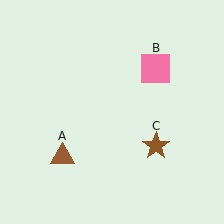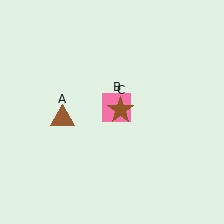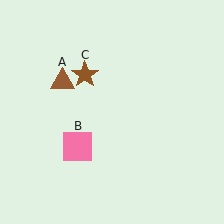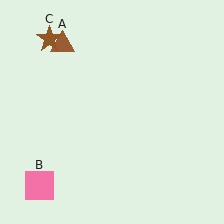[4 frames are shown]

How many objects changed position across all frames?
3 objects changed position: brown triangle (object A), pink square (object B), brown star (object C).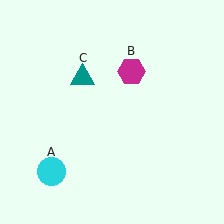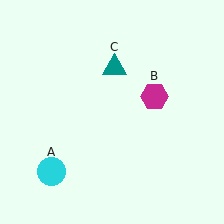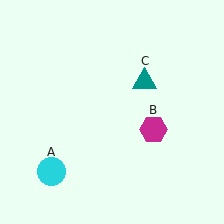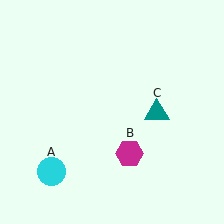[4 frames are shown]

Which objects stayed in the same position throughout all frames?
Cyan circle (object A) remained stationary.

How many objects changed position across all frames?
2 objects changed position: magenta hexagon (object B), teal triangle (object C).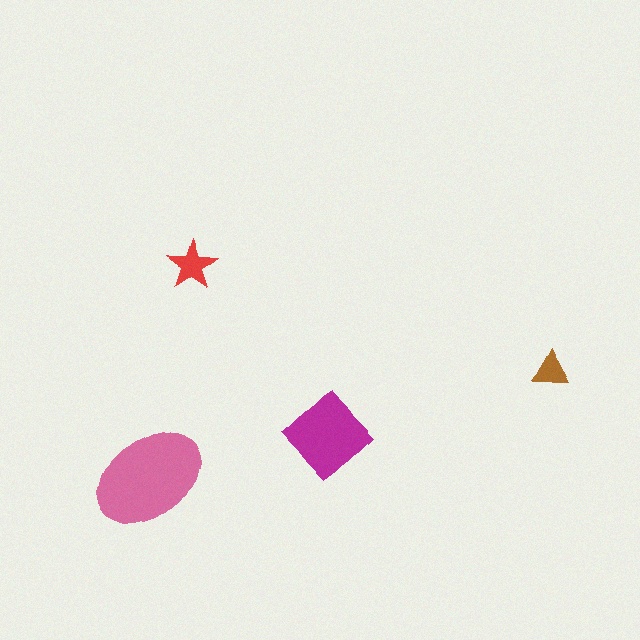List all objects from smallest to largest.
The brown triangle, the red star, the magenta diamond, the pink ellipse.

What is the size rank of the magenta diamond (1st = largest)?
2nd.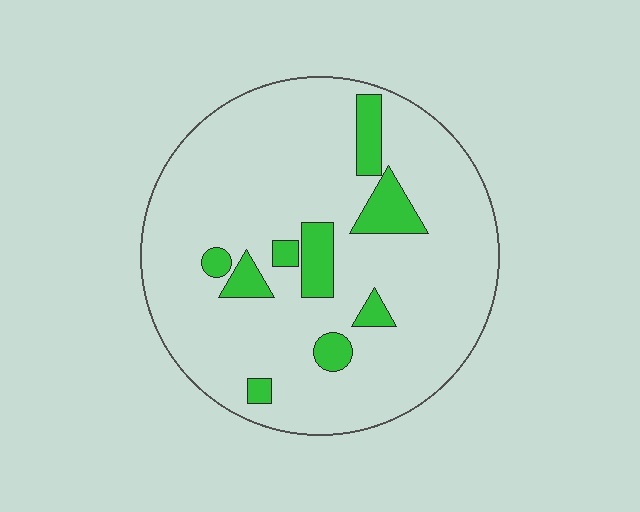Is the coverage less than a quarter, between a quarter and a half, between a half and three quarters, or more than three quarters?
Less than a quarter.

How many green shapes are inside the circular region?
9.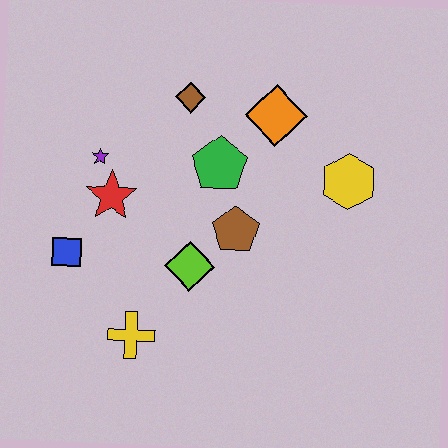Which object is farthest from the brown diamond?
The yellow cross is farthest from the brown diamond.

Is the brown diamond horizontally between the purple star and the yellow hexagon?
Yes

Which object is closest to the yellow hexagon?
The orange diamond is closest to the yellow hexagon.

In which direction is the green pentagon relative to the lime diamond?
The green pentagon is above the lime diamond.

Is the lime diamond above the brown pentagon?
No